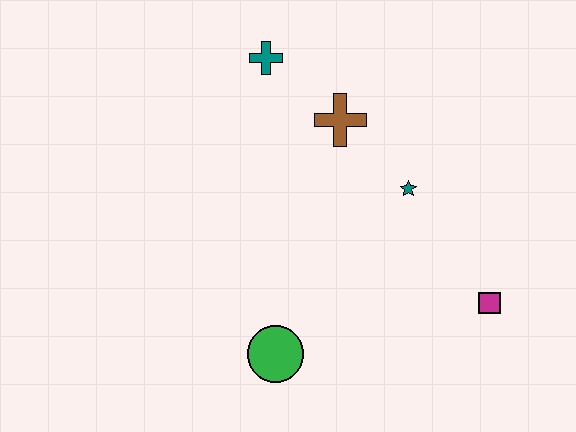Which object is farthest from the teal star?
The green circle is farthest from the teal star.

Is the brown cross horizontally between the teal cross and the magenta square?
Yes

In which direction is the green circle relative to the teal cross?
The green circle is below the teal cross.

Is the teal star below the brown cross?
Yes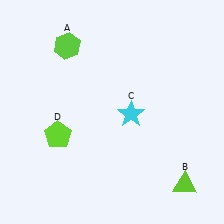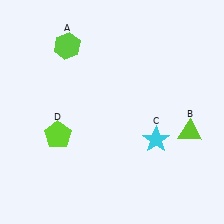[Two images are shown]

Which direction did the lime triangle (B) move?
The lime triangle (B) moved up.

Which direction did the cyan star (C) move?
The cyan star (C) moved down.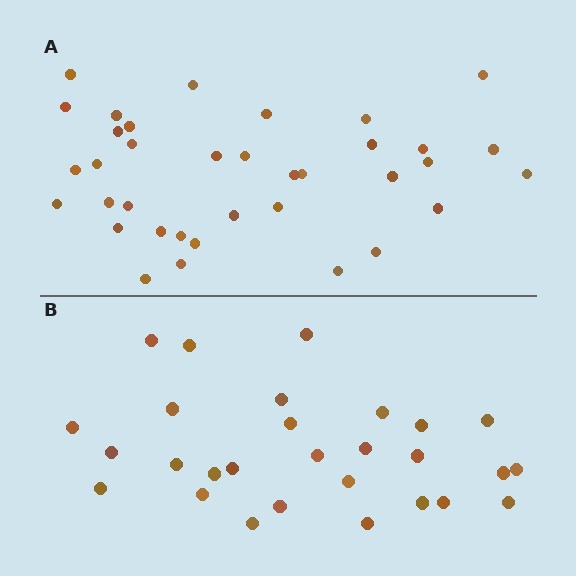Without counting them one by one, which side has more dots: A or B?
Region A (the top region) has more dots.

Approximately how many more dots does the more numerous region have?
Region A has roughly 8 or so more dots than region B.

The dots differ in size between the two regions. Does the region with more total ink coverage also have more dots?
No. Region B has more total ink coverage because its dots are larger, but region A actually contains more individual dots. Total area can be misleading — the number of items is what matters here.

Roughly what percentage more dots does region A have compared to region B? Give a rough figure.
About 30% more.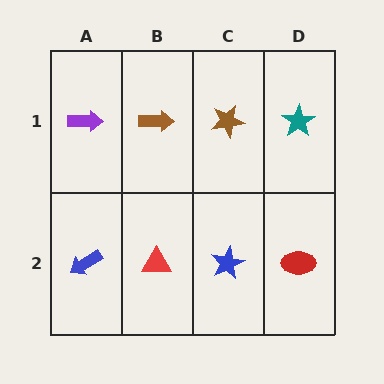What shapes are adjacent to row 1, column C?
A blue star (row 2, column C), a brown arrow (row 1, column B), a teal star (row 1, column D).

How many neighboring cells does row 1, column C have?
3.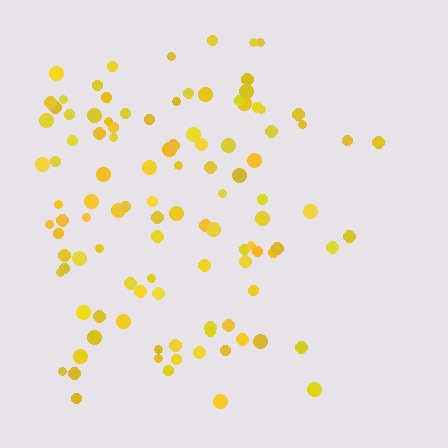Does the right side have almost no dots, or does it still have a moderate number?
Still a moderate number, just noticeably fewer than the left.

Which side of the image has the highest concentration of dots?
The left.